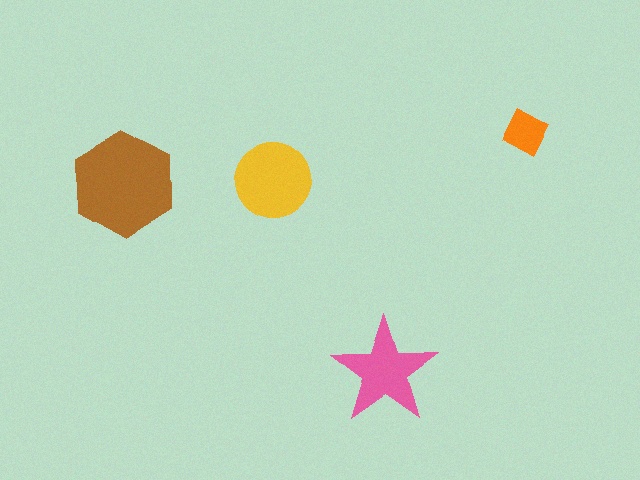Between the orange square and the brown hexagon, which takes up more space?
The brown hexagon.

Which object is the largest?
The brown hexagon.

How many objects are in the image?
There are 4 objects in the image.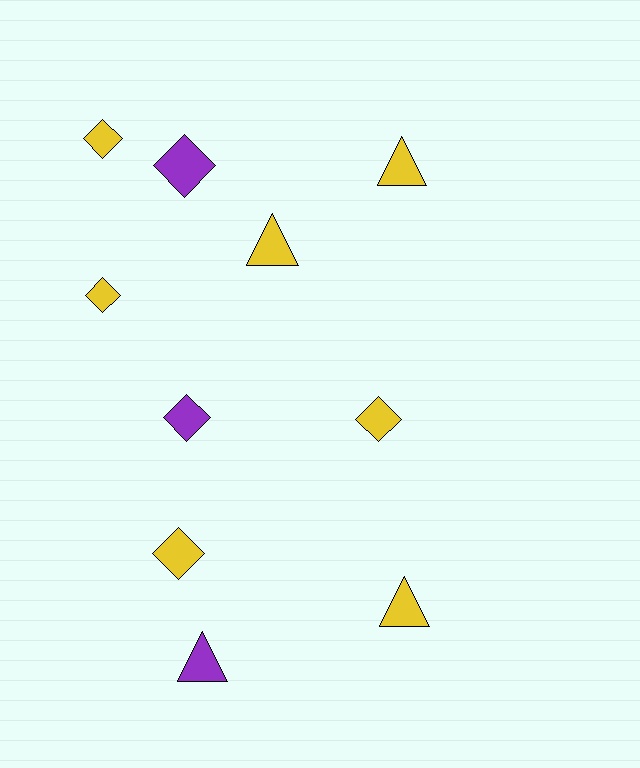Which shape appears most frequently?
Diamond, with 6 objects.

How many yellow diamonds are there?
There are 4 yellow diamonds.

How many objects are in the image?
There are 10 objects.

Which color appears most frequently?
Yellow, with 7 objects.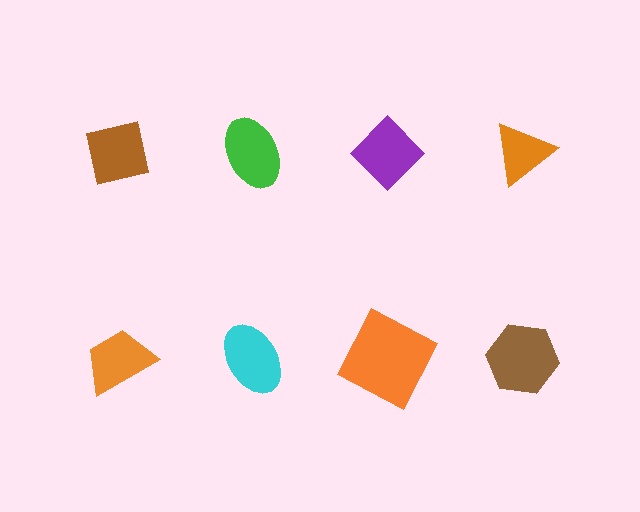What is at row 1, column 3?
A purple diamond.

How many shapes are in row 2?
4 shapes.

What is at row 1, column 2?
A green ellipse.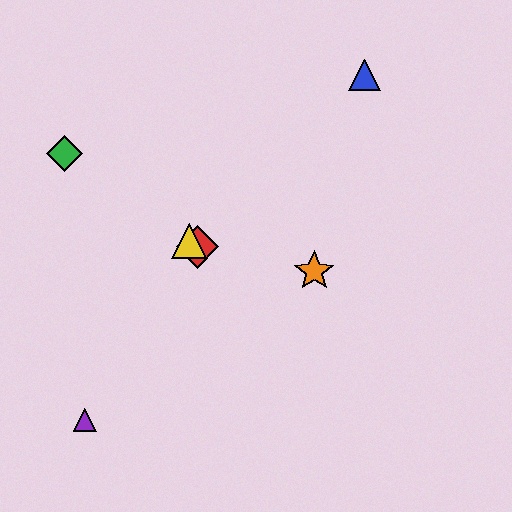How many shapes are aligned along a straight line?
3 shapes (the red diamond, the green diamond, the yellow triangle) are aligned along a straight line.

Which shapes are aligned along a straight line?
The red diamond, the green diamond, the yellow triangle are aligned along a straight line.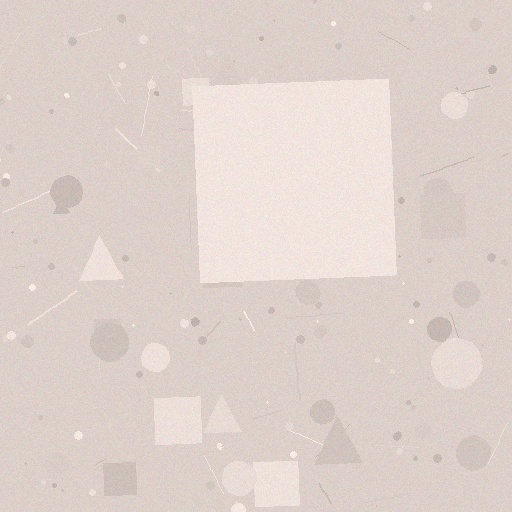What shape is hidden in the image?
A square is hidden in the image.